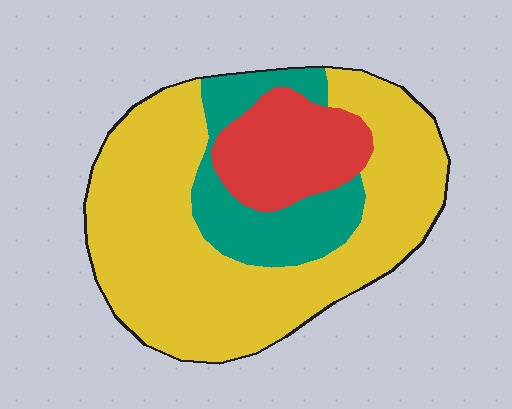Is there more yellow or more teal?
Yellow.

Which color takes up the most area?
Yellow, at roughly 65%.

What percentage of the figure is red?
Red covers about 15% of the figure.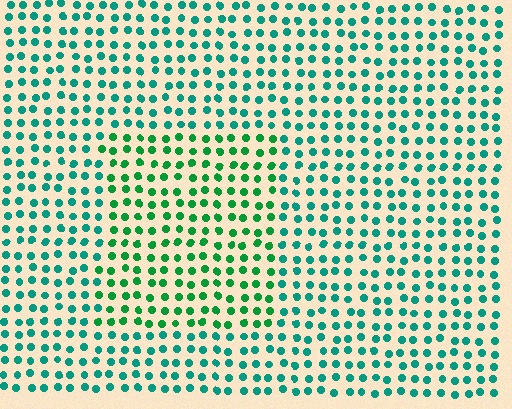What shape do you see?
I see a rectangle.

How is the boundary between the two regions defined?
The boundary is defined purely by a slight shift in hue (about 31 degrees). Spacing, size, and orientation are identical on both sides.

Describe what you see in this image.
The image is filled with small teal elements in a uniform arrangement. A rectangle-shaped region is visible where the elements are tinted to a slightly different hue, forming a subtle color boundary.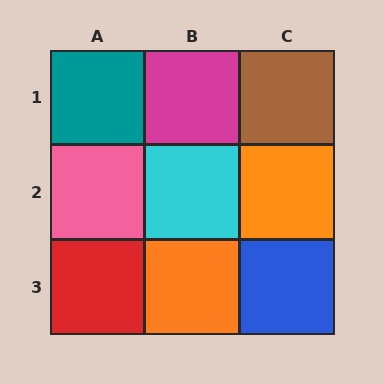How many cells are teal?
1 cell is teal.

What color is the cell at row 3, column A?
Red.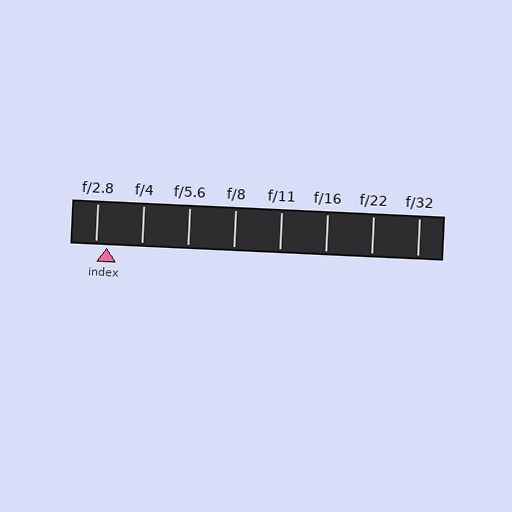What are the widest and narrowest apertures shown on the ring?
The widest aperture shown is f/2.8 and the narrowest is f/32.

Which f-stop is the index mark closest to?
The index mark is closest to f/2.8.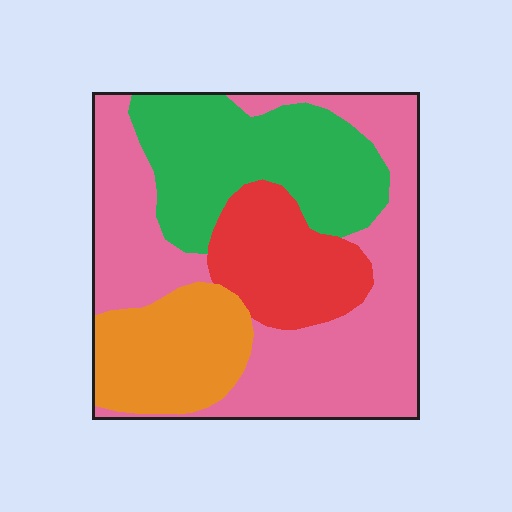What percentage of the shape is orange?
Orange covers around 15% of the shape.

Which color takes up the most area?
Pink, at roughly 45%.